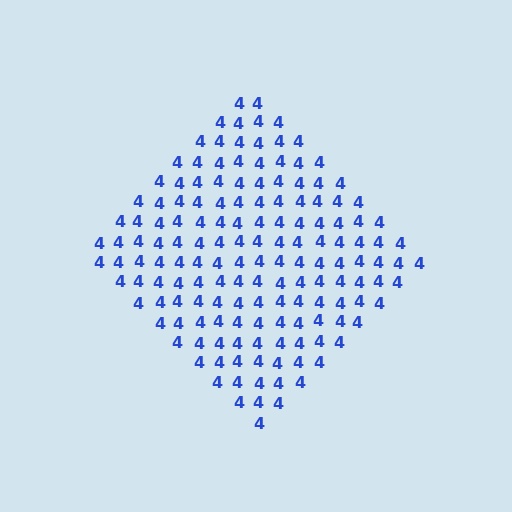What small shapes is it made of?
It is made of small digit 4's.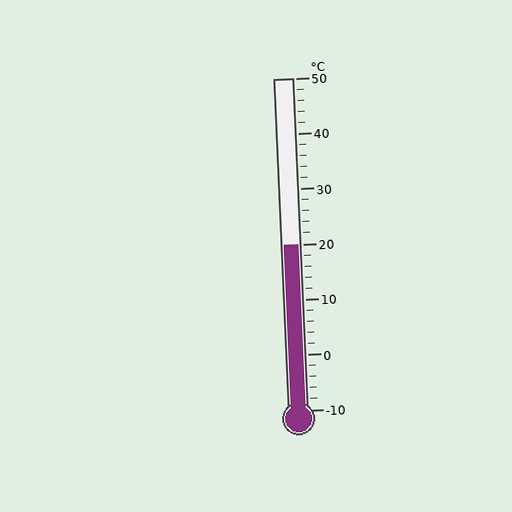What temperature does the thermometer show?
The thermometer shows approximately 20°C.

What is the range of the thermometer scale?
The thermometer scale ranges from -10°C to 50°C.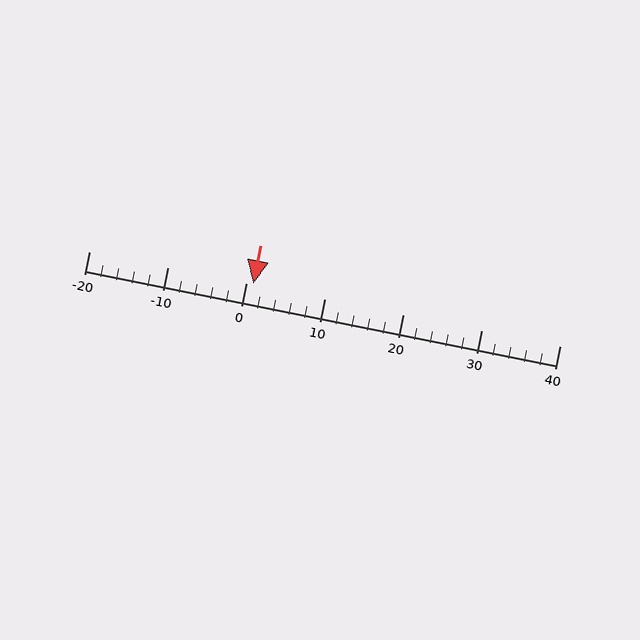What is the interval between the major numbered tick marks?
The major tick marks are spaced 10 units apart.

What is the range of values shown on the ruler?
The ruler shows values from -20 to 40.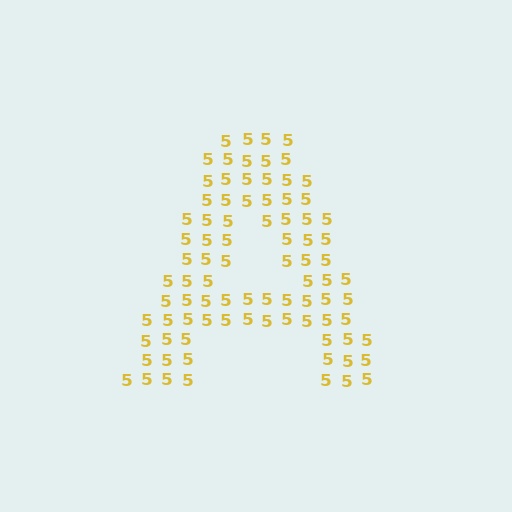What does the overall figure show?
The overall figure shows the letter A.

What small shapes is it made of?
It is made of small digit 5's.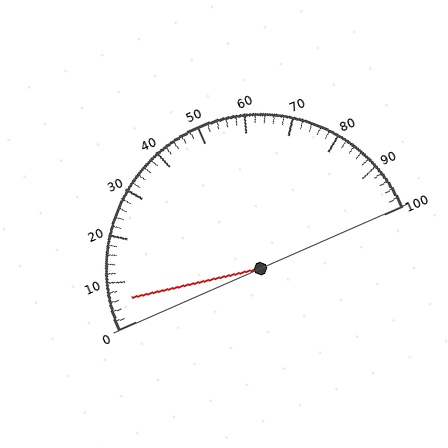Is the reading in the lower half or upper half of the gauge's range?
The reading is in the lower half of the range (0 to 100).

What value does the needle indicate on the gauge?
The needle indicates approximately 6.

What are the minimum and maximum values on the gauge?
The gauge ranges from 0 to 100.